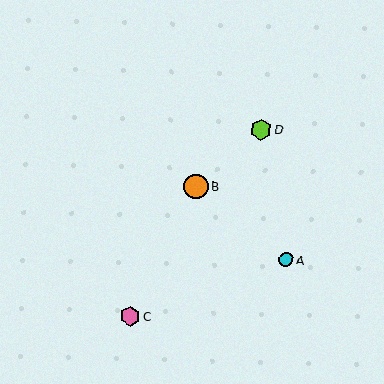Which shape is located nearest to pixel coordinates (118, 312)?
The pink hexagon (labeled C) at (130, 316) is nearest to that location.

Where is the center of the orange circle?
The center of the orange circle is at (196, 186).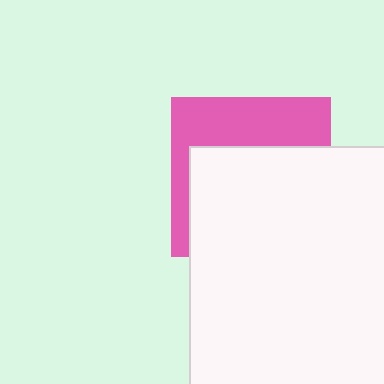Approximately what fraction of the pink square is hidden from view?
Roughly 62% of the pink square is hidden behind the white square.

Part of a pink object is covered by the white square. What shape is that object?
It is a square.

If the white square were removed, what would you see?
You would see the complete pink square.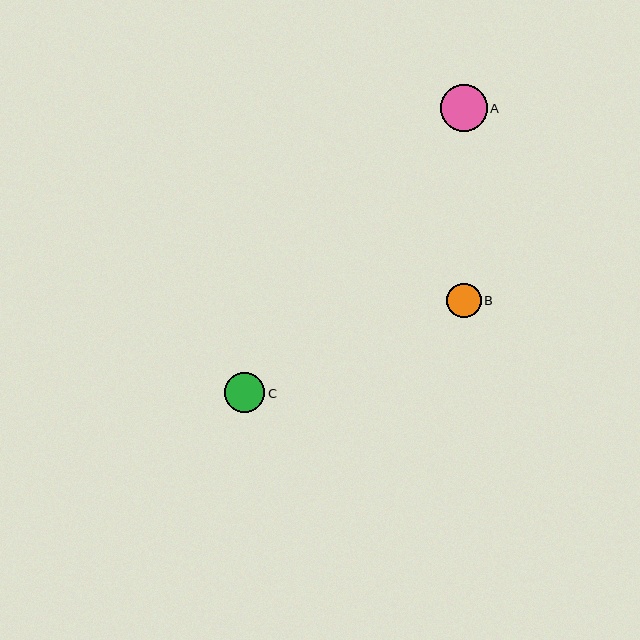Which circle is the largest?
Circle A is the largest with a size of approximately 47 pixels.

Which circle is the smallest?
Circle B is the smallest with a size of approximately 34 pixels.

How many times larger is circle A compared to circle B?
Circle A is approximately 1.4 times the size of circle B.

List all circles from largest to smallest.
From largest to smallest: A, C, B.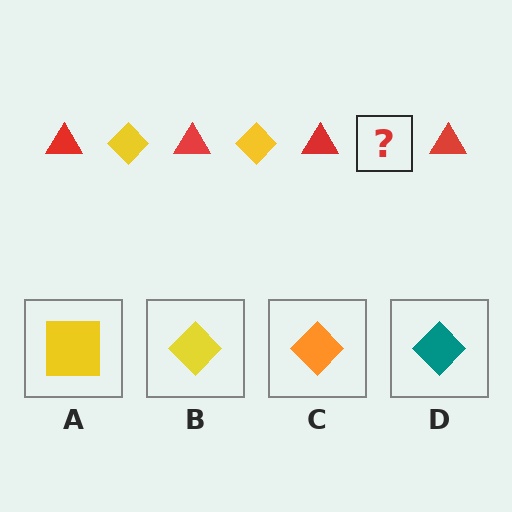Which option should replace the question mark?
Option B.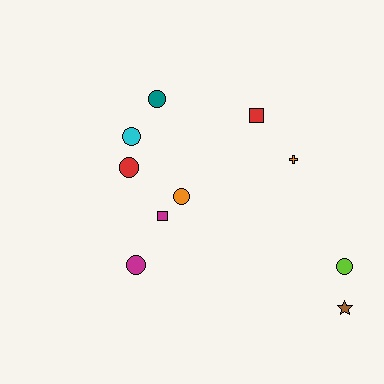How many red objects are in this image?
There are 2 red objects.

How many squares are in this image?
There are 2 squares.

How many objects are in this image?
There are 10 objects.